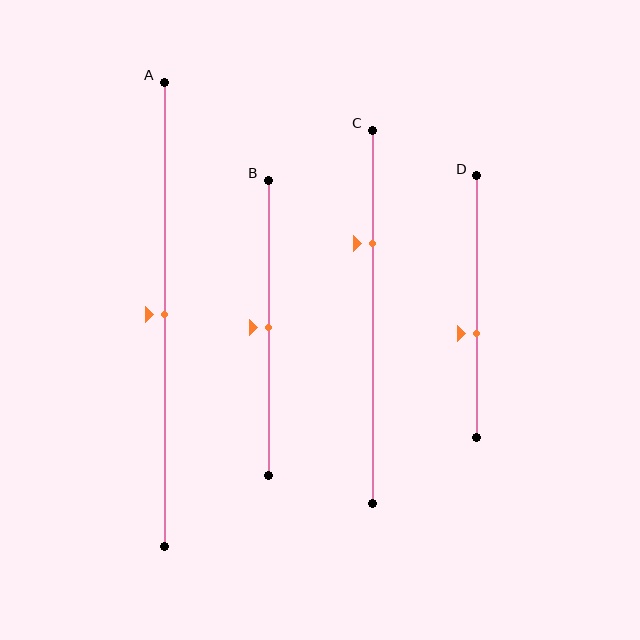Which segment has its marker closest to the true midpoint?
Segment A has its marker closest to the true midpoint.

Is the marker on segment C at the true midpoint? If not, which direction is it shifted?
No, the marker on segment C is shifted upward by about 20% of the segment length.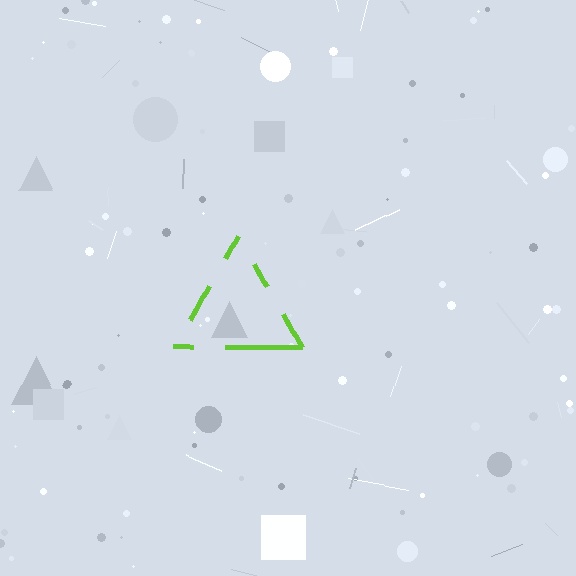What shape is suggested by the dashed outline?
The dashed outline suggests a triangle.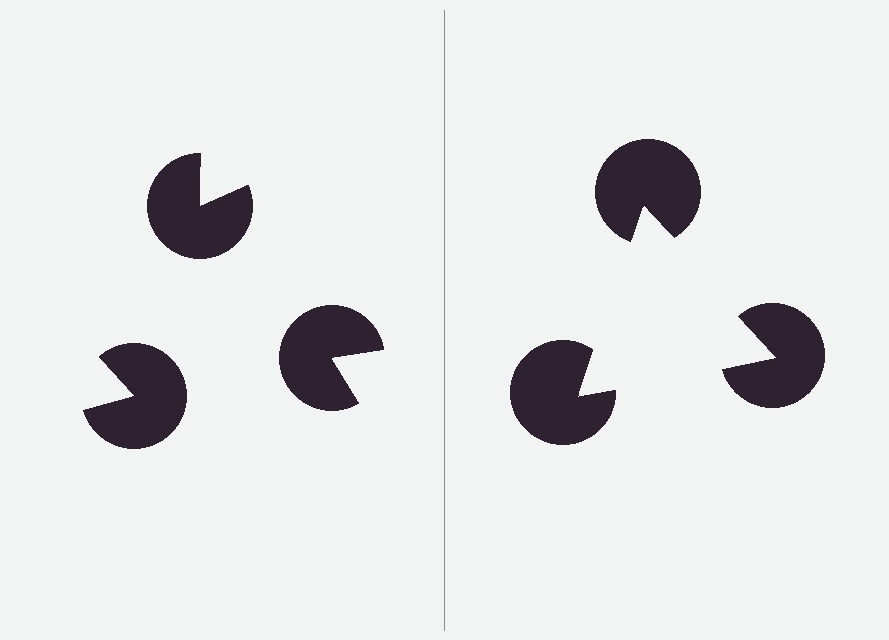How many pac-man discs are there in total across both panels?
6 — 3 on each side.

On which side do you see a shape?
An illusory triangle appears on the right side. On the left side the wedge cuts are rotated, so no coherent shape forms.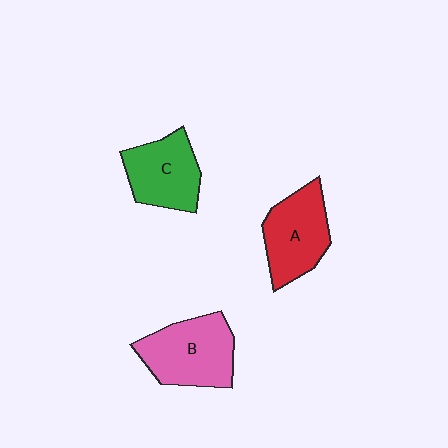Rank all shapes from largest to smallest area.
From largest to smallest: B (pink), A (red), C (green).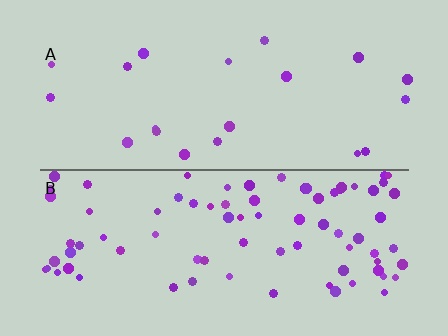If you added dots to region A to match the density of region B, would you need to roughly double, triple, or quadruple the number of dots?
Approximately quadruple.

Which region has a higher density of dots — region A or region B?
B (the bottom).